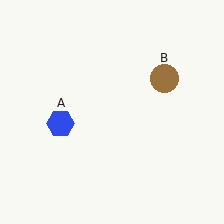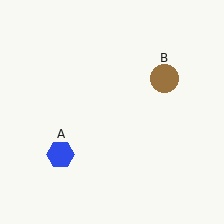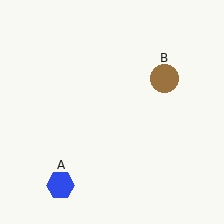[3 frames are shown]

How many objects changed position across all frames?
1 object changed position: blue hexagon (object A).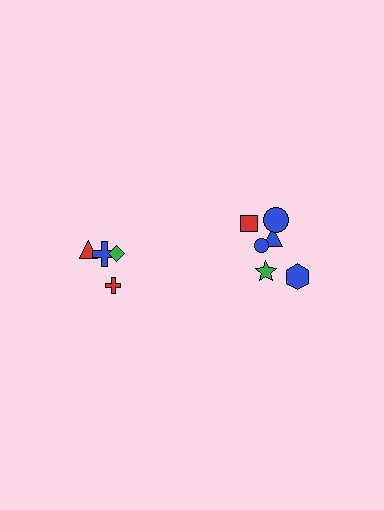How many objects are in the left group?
There are 4 objects.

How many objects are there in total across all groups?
There are 10 objects.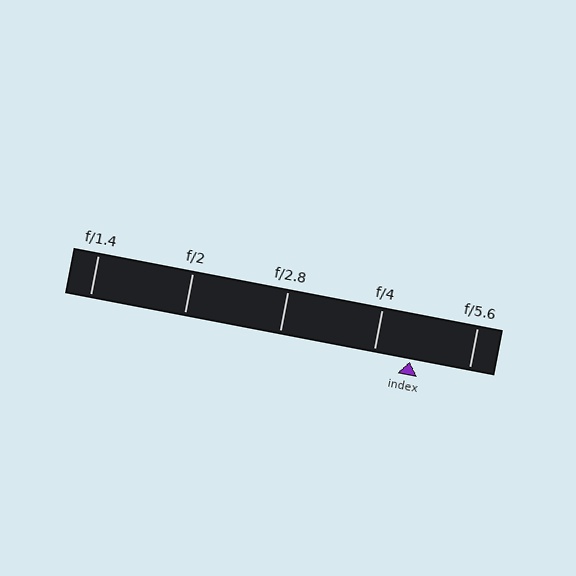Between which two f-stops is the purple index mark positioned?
The index mark is between f/4 and f/5.6.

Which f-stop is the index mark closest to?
The index mark is closest to f/4.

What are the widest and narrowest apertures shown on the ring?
The widest aperture shown is f/1.4 and the narrowest is f/5.6.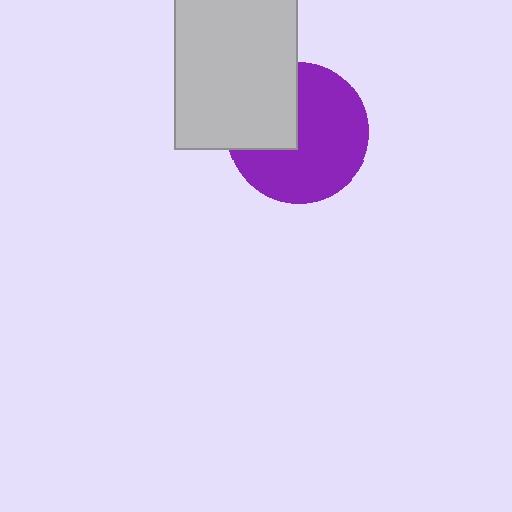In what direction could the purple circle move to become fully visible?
The purple circle could move right. That would shift it out from behind the light gray rectangle entirely.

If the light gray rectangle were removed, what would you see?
You would see the complete purple circle.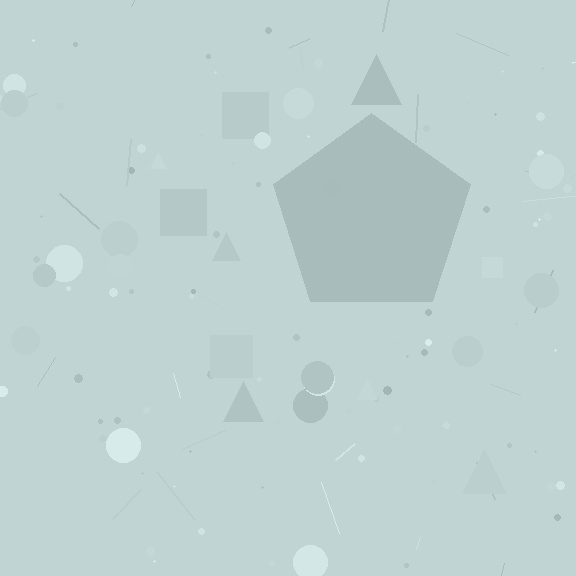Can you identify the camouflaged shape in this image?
The camouflaged shape is a pentagon.